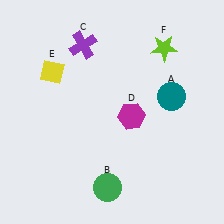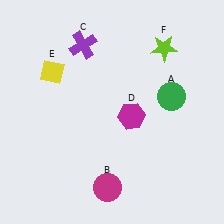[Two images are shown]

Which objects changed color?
A changed from teal to green. B changed from green to magenta.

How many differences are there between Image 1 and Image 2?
There are 2 differences between the two images.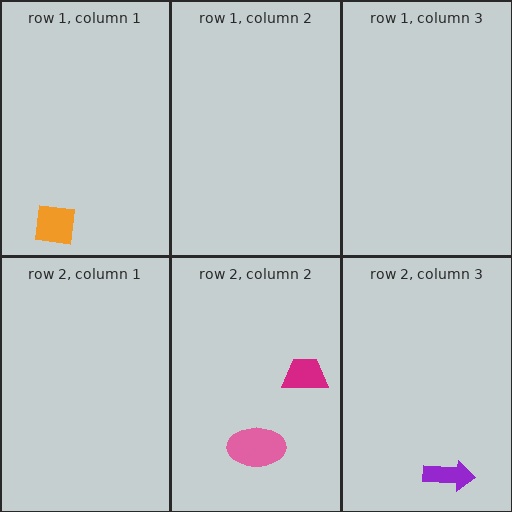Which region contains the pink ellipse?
The row 2, column 2 region.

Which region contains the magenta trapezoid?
The row 2, column 2 region.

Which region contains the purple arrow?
The row 2, column 3 region.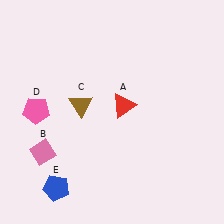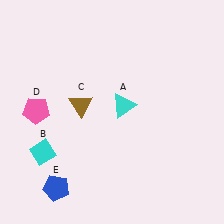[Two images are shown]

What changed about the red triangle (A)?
In Image 1, A is red. In Image 2, it changed to cyan.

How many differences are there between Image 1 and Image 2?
There are 2 differences between the two images.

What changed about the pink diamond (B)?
In Image 1, B is pink. In Image 2, it changed to cyan.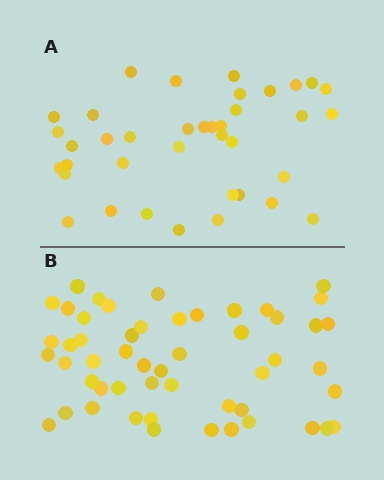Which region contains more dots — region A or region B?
Region B (the bottom region) has more dots.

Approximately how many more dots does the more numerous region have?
Region B has approximately 15 more dots than region A.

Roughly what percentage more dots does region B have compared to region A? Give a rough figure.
About 35% more.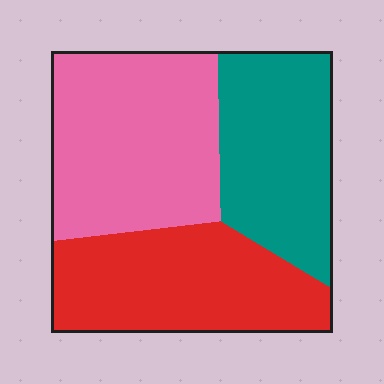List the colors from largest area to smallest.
From largest to smallest: pink, red, teal.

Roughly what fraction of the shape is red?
Red covers 33% of the shape.